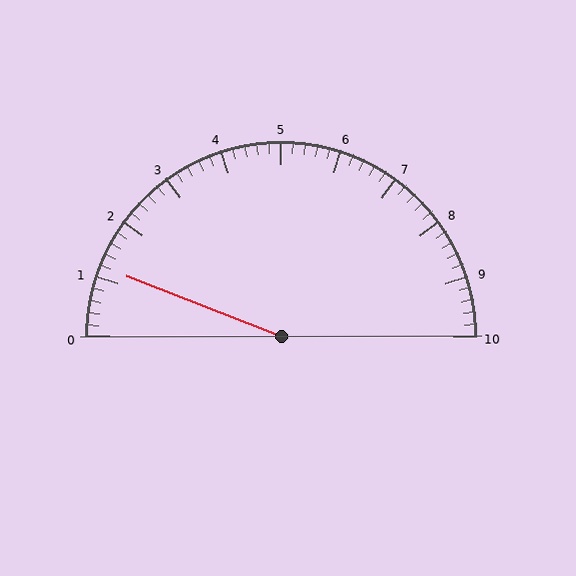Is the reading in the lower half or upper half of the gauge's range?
The reading is in the lower half of the range (0 to 10).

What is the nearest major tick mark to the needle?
The nearest major tick mark is 1.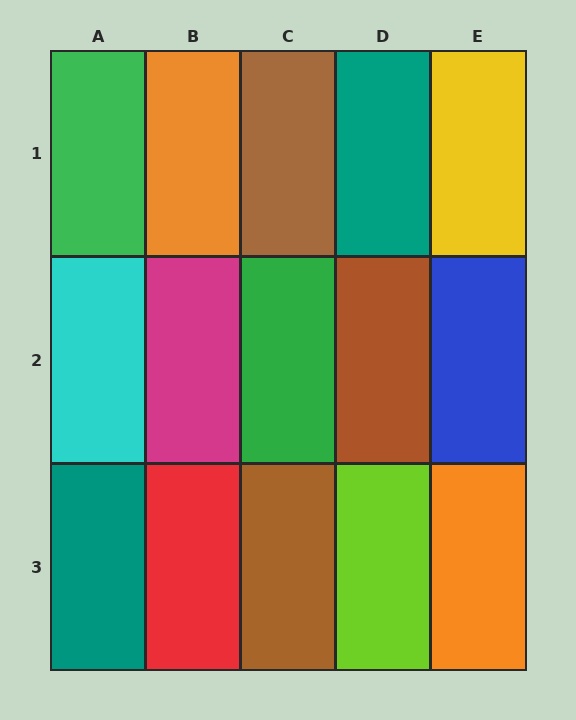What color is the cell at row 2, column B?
Magenta.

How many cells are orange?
2 cells are orange.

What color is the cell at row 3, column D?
Lime.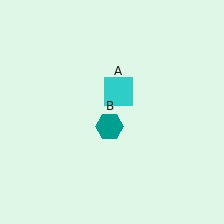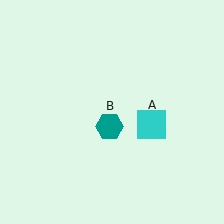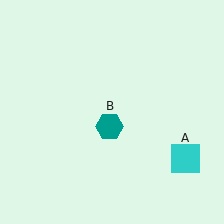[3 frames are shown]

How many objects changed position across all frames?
1 object changed position: cyan square (object A).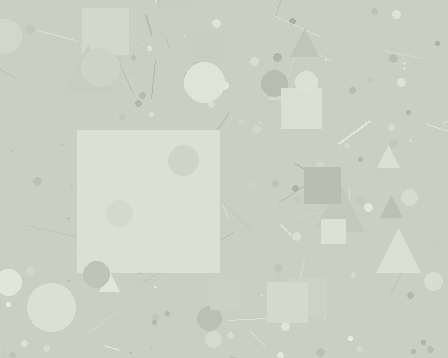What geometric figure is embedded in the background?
A square is embedded in the background.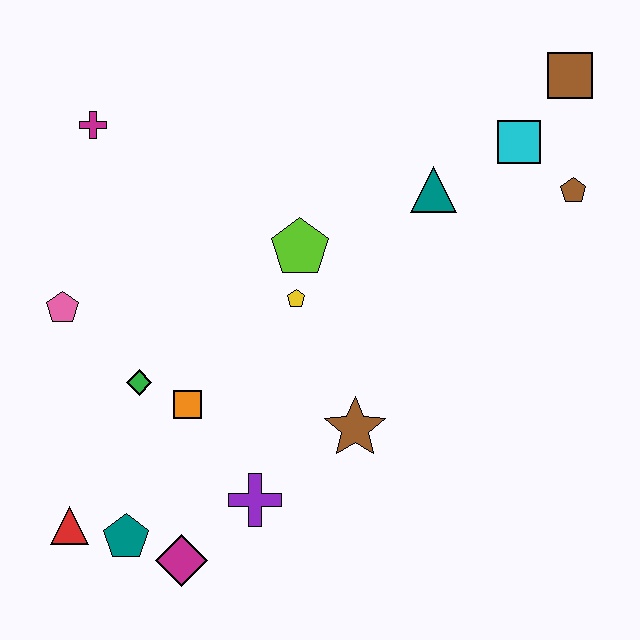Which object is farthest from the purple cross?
The brown square is farthest from the purple cross.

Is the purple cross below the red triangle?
No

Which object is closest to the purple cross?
The magenta diamond is closest to the purple cross.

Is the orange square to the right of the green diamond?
Yes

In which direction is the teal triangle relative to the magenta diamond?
The teal triangle is above the magenta diamond.